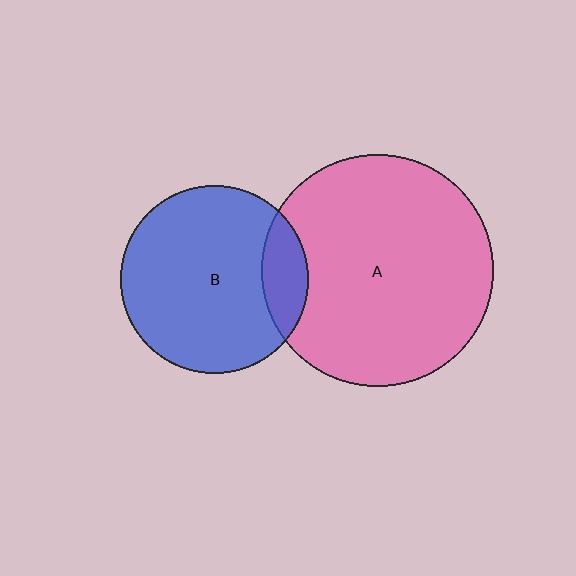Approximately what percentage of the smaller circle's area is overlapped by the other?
Approximately 15%.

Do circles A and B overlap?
Yes.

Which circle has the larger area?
Circle A (pink).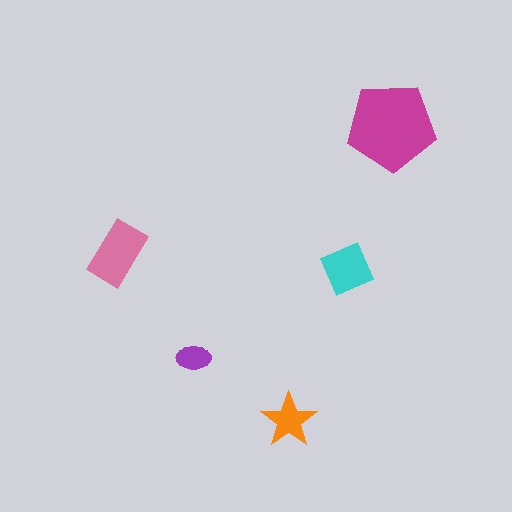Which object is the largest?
The magenta pentagon.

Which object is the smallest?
The purple ellipse.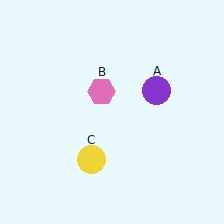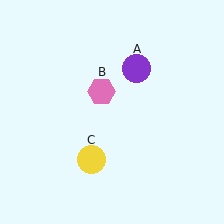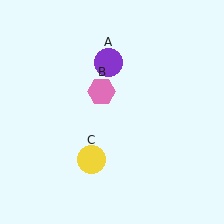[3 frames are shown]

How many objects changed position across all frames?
1 object changed position: purple circle (object A).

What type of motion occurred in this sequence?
The purple circle (object A) rotated counterclockwise around the center of the scene.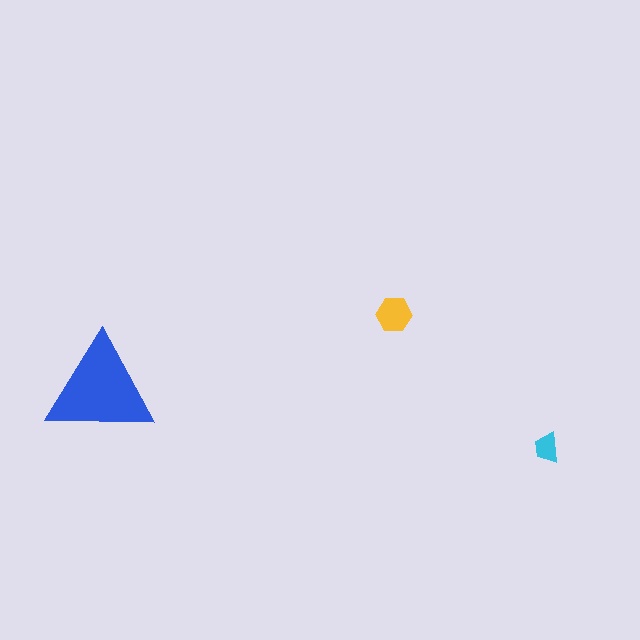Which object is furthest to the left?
The blue triangle is leftmost.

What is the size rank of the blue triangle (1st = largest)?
1st.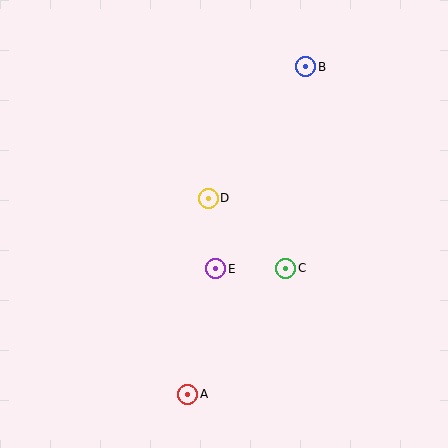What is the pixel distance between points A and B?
The distance between A and B is 348 pixels.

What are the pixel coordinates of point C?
Point C is at (286, 268).